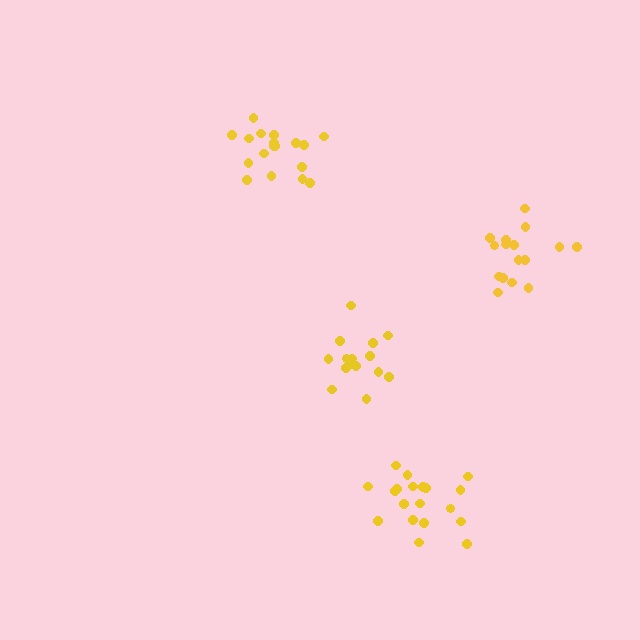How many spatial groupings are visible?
There are 4 spatial groupings.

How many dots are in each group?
Group 1: 15 dots, Group 2: 16 dots, Group 3: 18 dots, Group 4: 19 dots (68 total).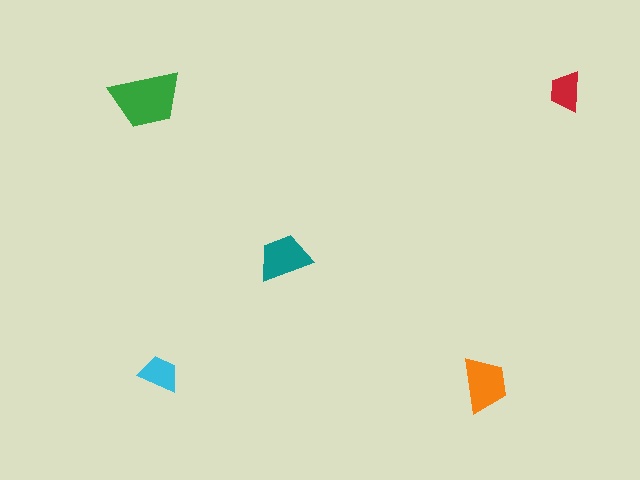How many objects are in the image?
There are 5 objects in the image.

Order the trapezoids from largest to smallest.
the green one, the orange one, the teal one, the cyan one, the red one.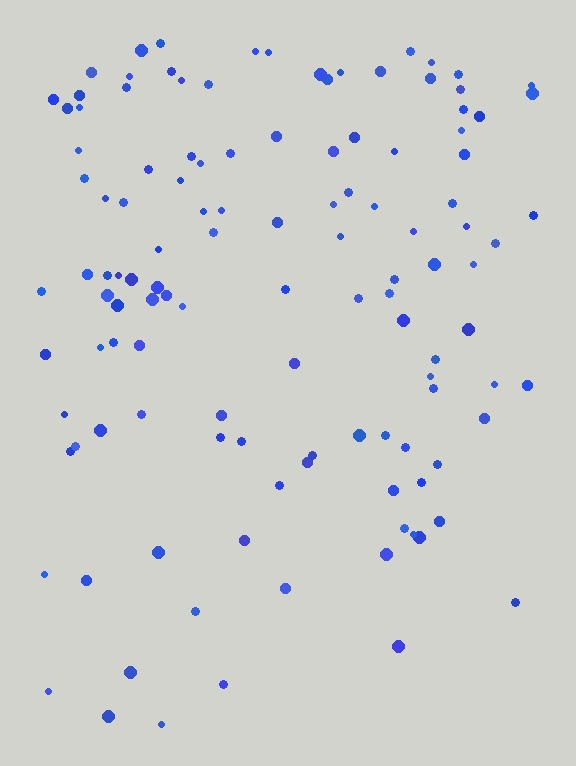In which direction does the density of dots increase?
From bottom to top, with the top side densest.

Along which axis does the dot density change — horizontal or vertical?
Vertical.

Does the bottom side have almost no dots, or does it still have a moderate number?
Still a moderate number, just noticeably fewer than the top.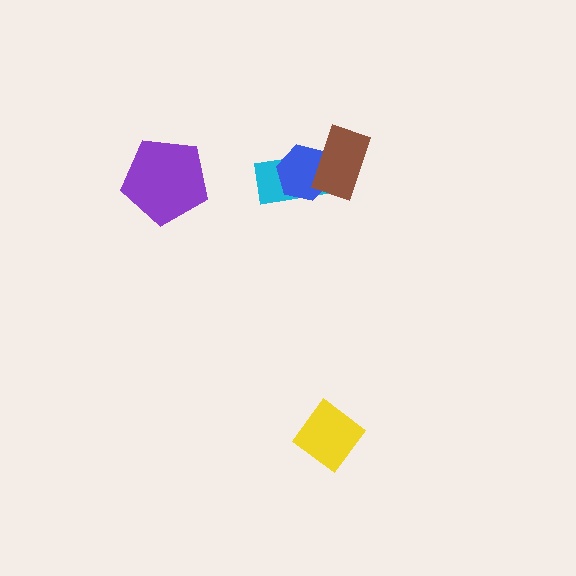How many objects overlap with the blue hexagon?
2 objects overlap with the blue hexagon.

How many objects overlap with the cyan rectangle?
2 objects overlap with the cyan rectangle.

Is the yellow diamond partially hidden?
No, no other shape covers it.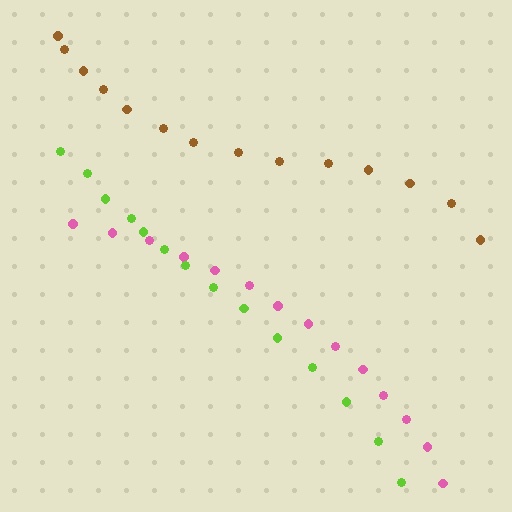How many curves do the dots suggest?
There are 3 distinct paths.